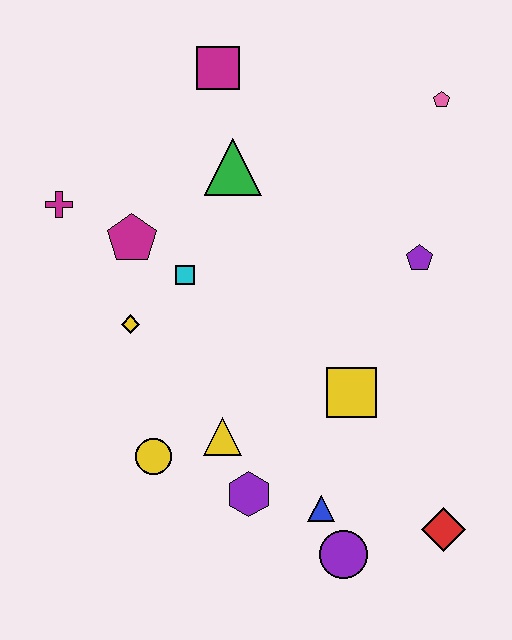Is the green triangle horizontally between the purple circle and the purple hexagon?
No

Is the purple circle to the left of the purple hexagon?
No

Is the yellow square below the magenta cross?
Yes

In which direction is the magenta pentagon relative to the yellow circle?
The magenta pentagon is above the yellow circle.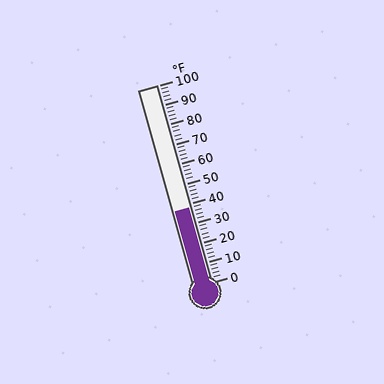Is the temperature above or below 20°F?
The temperature is above 20°F.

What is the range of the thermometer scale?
The thermometer scale ranges from 0°F to 100°F.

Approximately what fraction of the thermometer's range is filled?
The thermometer is filled to approximately 40% of its range.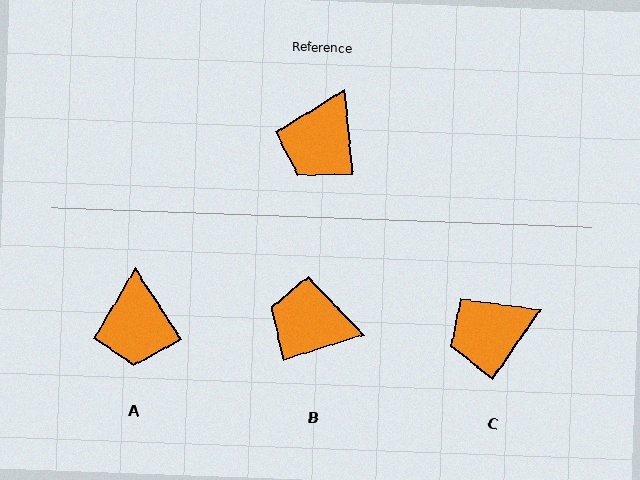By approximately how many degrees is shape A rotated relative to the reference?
Approximately 28 degrees counter-clockwise.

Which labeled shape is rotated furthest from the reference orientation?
B, about 78 degrees away.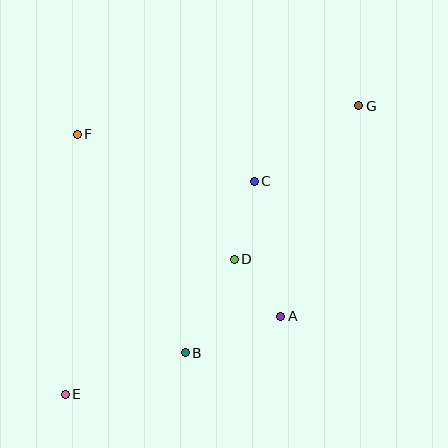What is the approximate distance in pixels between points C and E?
The distance between C and E is approximately 285 pixels.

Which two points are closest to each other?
Points A and D are closest to each other.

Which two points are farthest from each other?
Points E and G are farthest from each other.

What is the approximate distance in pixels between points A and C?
The distance between A and C is approximately 138 pixels.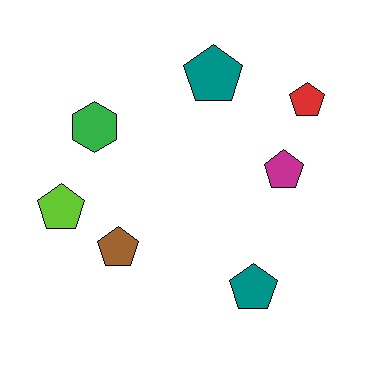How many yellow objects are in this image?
There are no yellow objects.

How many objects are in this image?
There are 7 objects.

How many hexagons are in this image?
There is 1 hexagon.